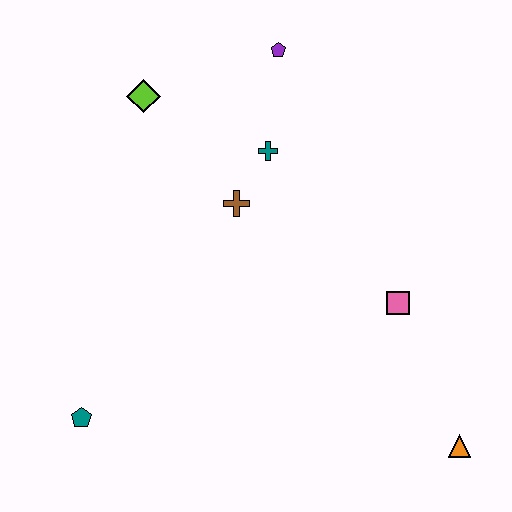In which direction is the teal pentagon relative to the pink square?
The teal pentagon is to the left of the pink square.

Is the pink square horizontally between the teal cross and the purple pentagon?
No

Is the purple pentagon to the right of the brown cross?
Yes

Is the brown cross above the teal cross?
No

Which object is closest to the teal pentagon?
The brown cross is closest to the teal pentagon.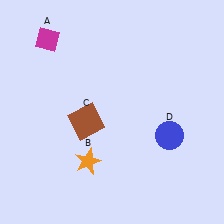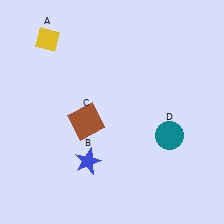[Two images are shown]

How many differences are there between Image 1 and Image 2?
There are 3 differences between the two images.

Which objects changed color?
A changed from magenta to yellow. B changed from orange to blue. D changed from blue to teal.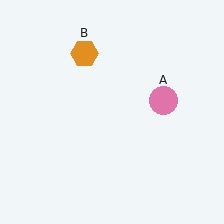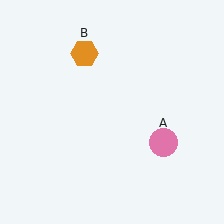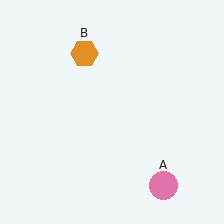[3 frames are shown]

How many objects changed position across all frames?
1 object changed position: pink circle (object A).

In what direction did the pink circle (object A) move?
The pink circle (object A) moved down.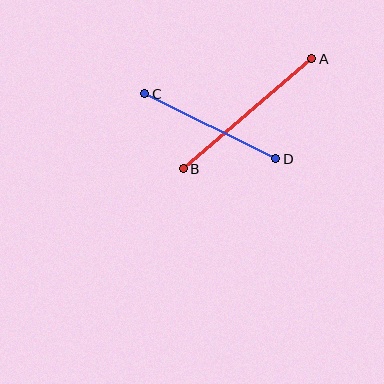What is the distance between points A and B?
The distance is approximately 169 pixels.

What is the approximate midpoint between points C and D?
The midpoint is at approximately (210, 126) pixels.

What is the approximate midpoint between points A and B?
The midpoint is at approximately (248, 114) pixels.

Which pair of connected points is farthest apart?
Points A and B are farthest apart.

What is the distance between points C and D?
The distance is approximately 146 pixels.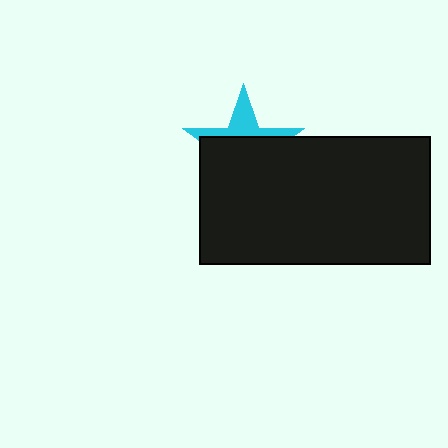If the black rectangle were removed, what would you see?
You would see the complete cyan star.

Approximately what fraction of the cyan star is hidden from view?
Roughly 67% of the cyan star is hidden behind the black rectangle.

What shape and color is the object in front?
The object in front is a black rectangle.